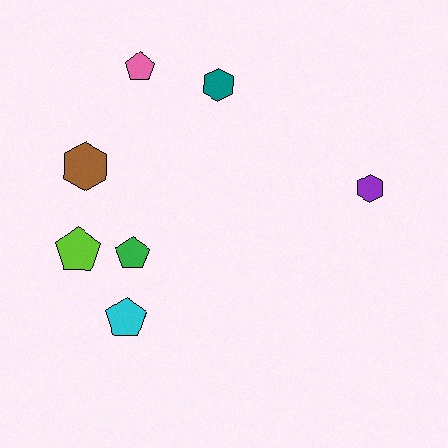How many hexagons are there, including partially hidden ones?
There are 3 hexagons.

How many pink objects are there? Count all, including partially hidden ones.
There is 1 pink object.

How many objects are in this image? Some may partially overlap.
There are 7 objects.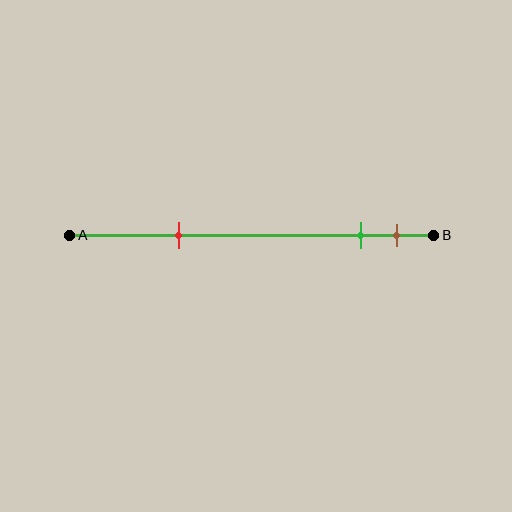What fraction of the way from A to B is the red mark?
The red mark is approximately 30% (0.3) of the way from A to B.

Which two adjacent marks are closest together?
The green and brown marks are the closest adjacent pair.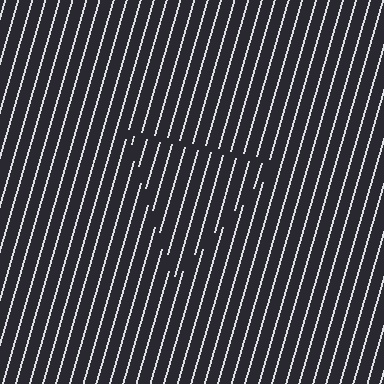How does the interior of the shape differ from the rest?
The interior of the shape contains the same grating, shifted by half a period — the contour is defined by the phase discontinuity where line-ends from the inner and outer gratings abut.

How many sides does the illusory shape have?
3 sides — the line-ends trace a triangle.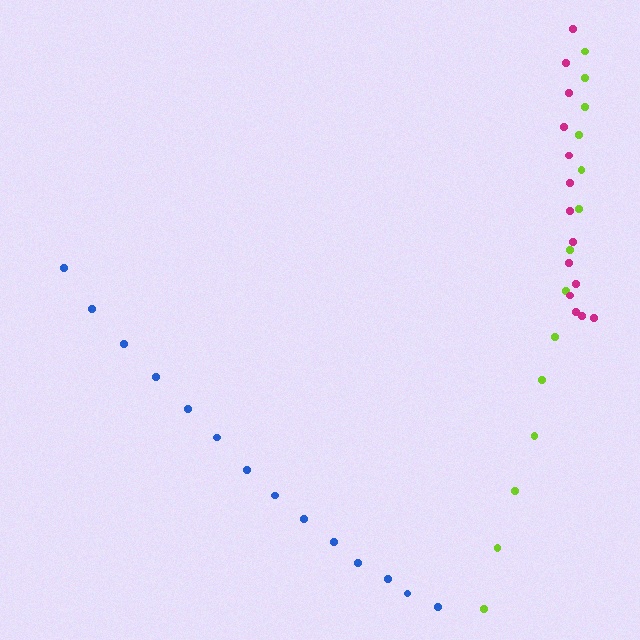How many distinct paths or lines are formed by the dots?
There are 3 distinct paths.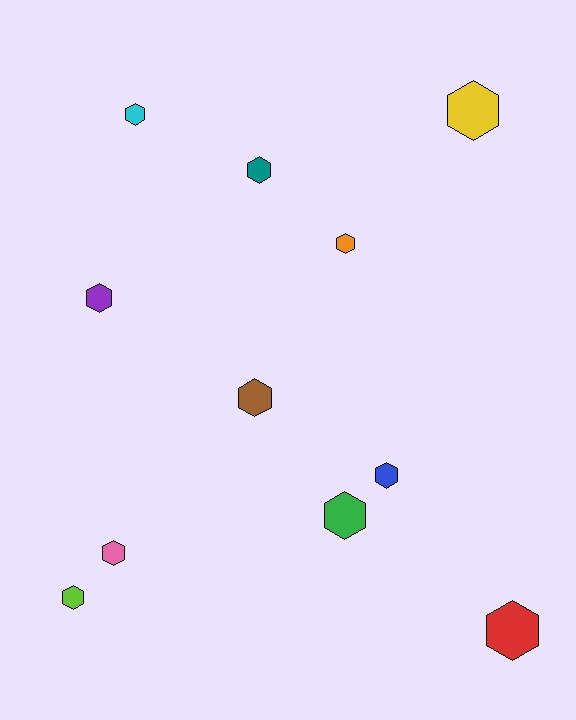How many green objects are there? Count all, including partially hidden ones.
There is 1 green object.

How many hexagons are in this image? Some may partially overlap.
There are 11 hexagons.